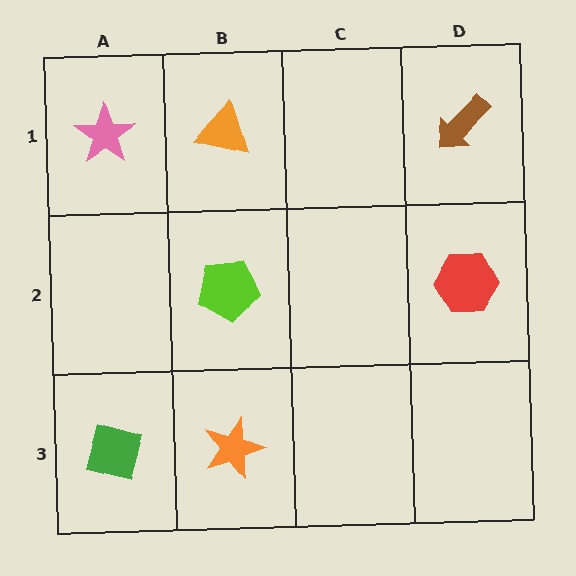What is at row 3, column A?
A green square.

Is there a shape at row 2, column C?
No, that cell is empty.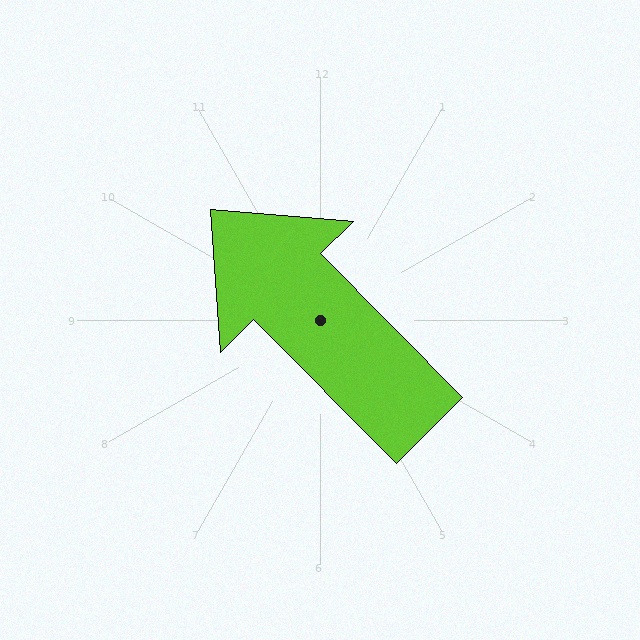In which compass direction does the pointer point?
Northwest.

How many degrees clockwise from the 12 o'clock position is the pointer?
Approximately 315 degrees.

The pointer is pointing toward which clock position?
Roughly 11 o'clock.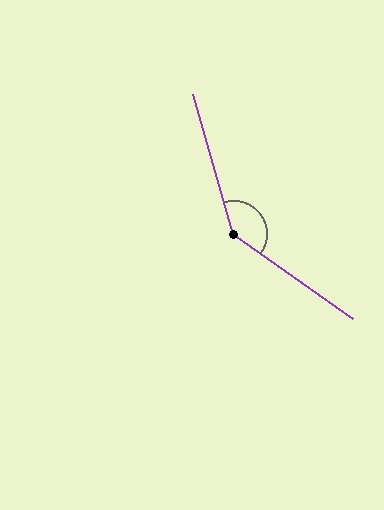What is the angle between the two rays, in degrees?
Approximately 142 degrees.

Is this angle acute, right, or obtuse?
It is obtuse.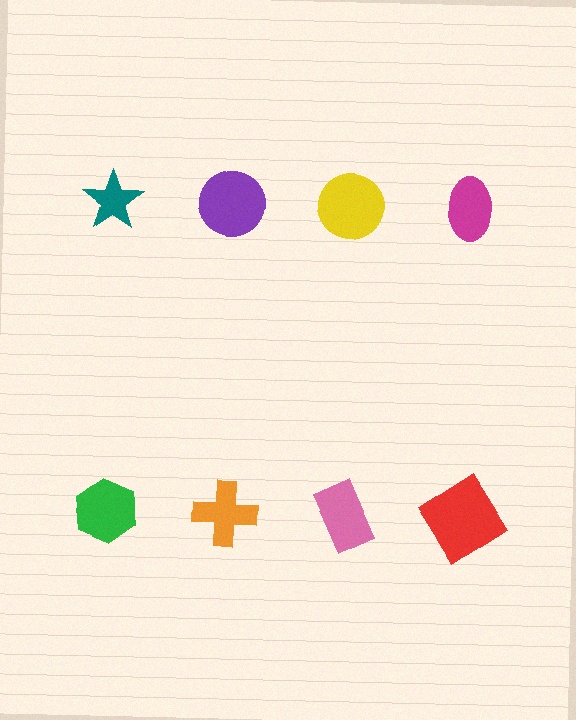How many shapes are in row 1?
4 shapes.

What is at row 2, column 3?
A pink rectangle.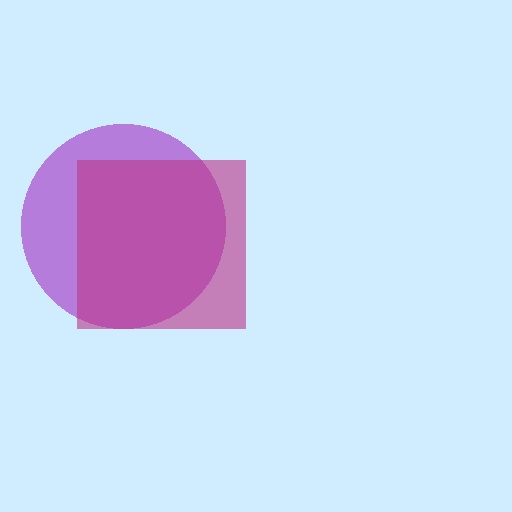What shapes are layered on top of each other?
The layered shapes are: a purple circle, a magenta square.